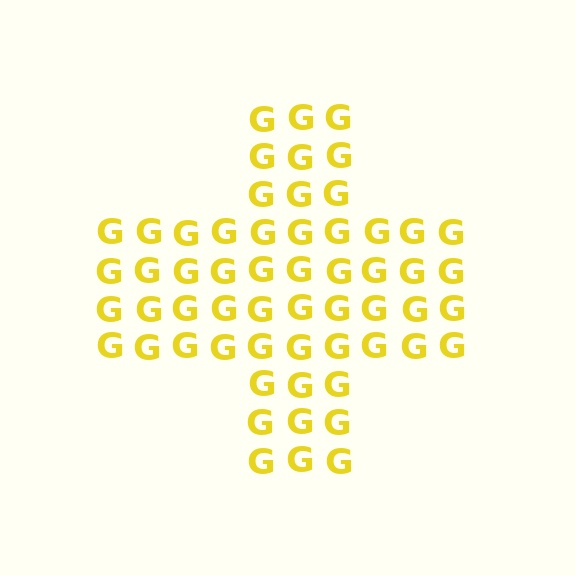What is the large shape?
The large shape is a cross.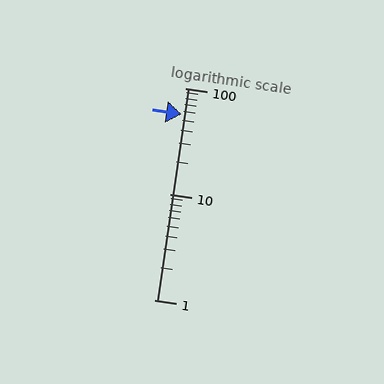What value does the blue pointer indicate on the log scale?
The pointer indicates approximately 56.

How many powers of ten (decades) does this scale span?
The scale spans 2 decades, from 1 to 100.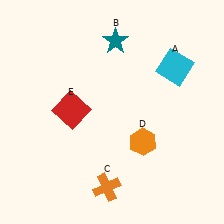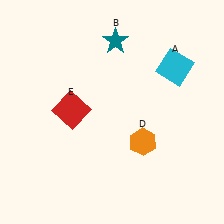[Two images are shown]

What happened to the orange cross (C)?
The orange cross (C) was removed in Image 2. It was in the bottom-left area of Image 1.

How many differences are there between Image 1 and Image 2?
There is 1 difference between the two images.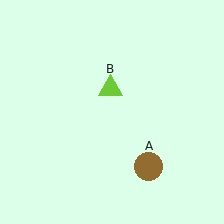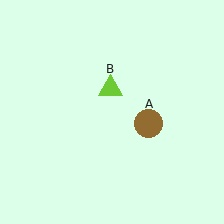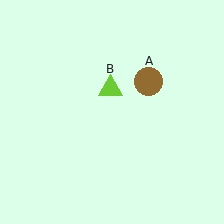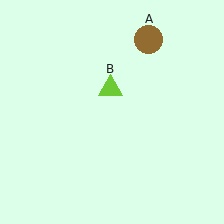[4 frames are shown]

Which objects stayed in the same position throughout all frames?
Lime triangle (object B) remained stationary.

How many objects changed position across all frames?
1 object changed position: brown circle (object A).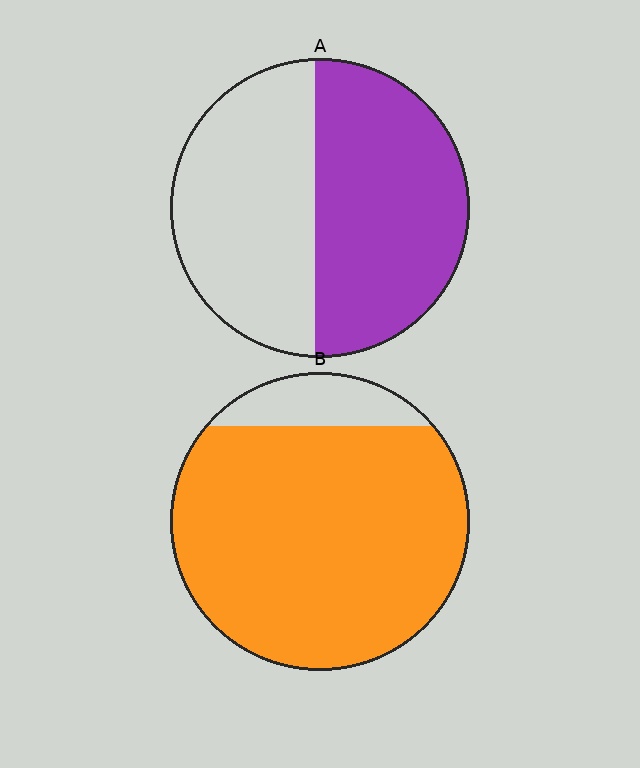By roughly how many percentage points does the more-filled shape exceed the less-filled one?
By roughly 35 percentage points (B over A).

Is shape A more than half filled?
Roughly half.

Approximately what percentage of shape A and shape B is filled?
A is approximately 50% and B is approximately 90%.